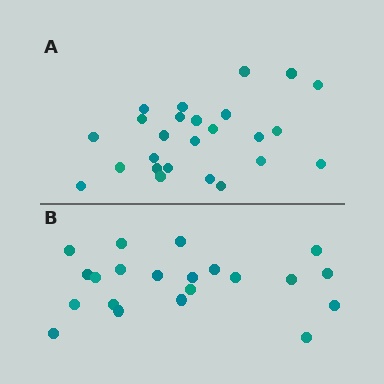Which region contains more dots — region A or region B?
Region A (the top region) has more dots.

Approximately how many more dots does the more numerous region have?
Region A has about 4 more dots than region B.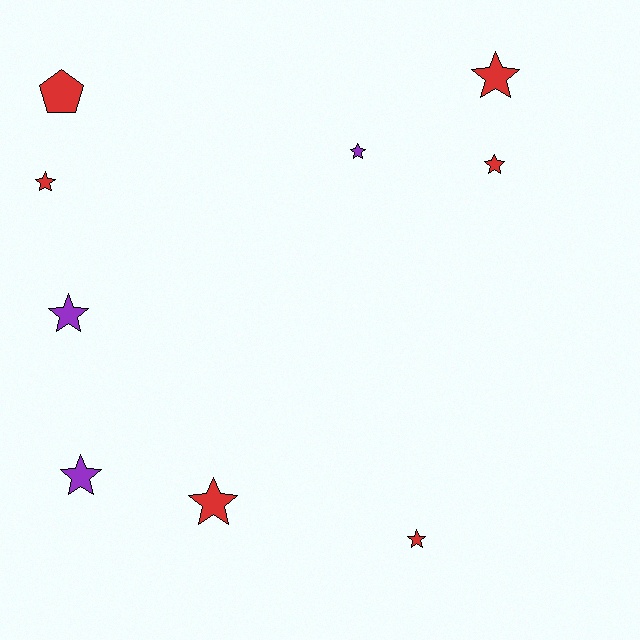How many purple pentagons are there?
There are no purple pentagons.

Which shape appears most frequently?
Star, with 8 objects.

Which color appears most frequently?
Red, with 6 objects.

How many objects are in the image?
There are 9 objects.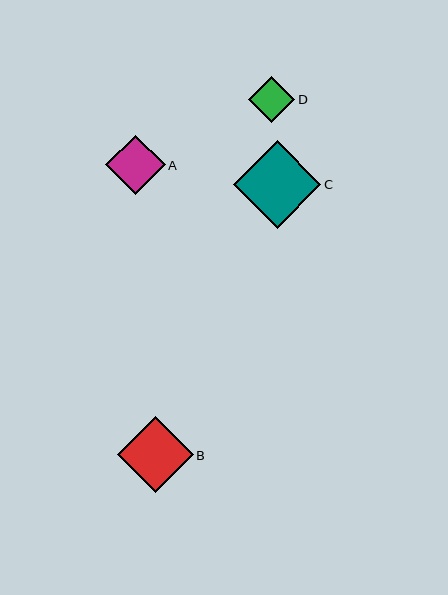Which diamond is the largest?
Diamond C is the largest with a size of approximately 87 pixels.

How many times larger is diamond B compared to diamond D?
Diamond B is approximately 1.6 times the size of diamond D.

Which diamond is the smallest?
Diamond D is the smallest with a size of approximately 46 pixels.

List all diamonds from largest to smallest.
From largest to smallest: C, B, A, D.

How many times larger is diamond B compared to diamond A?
Diamond B is approximately 1.3 times the size of diamond A.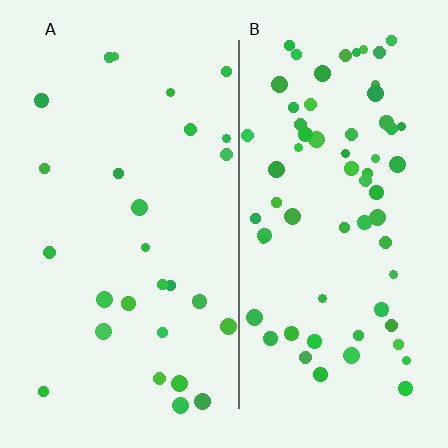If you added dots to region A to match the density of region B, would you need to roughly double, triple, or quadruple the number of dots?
Approximately double.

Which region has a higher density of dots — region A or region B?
B (the right).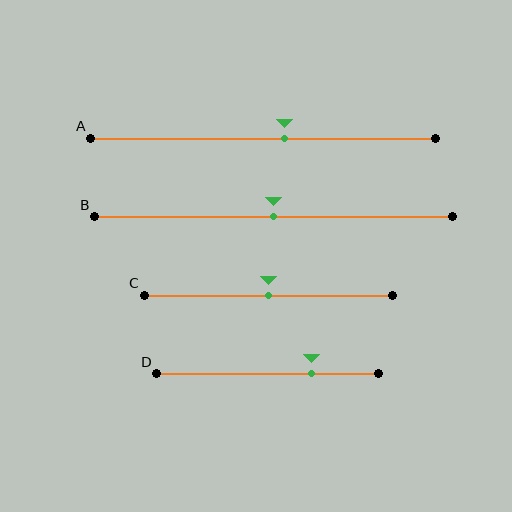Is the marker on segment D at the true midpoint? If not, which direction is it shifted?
No, the marker on segment D is shifted to the right by about 20% of the segment length.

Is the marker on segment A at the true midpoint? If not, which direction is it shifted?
No, the marker on segment A is shifted to the right by about 6% of the segment length.